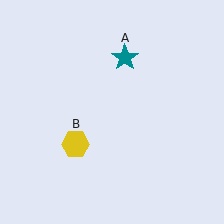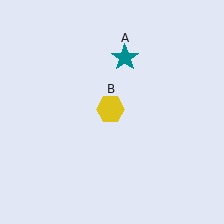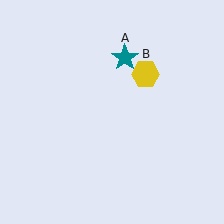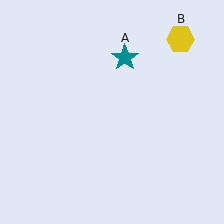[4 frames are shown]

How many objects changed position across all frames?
1 object changed position: yellow hexagon (object B).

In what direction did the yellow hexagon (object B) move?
The yellow hexagon (object B) moved up and to the right.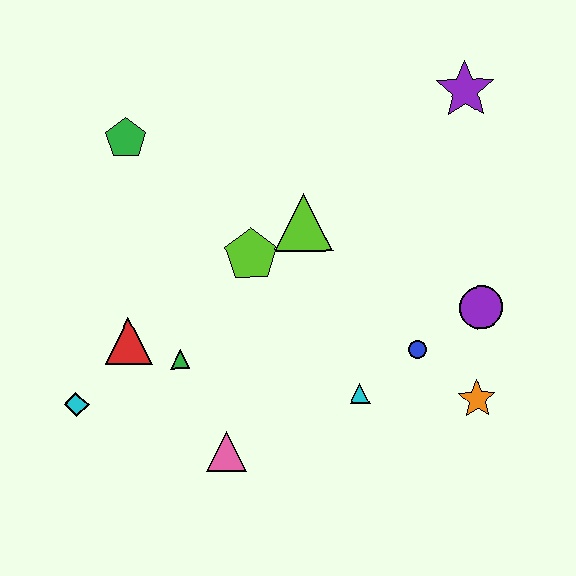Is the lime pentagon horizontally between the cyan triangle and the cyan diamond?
Yes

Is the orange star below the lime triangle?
Yes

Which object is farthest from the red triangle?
The purple star is farthest from the red triangle.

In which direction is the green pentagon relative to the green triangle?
The green pentagon is above the green triangle.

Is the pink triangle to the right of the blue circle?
No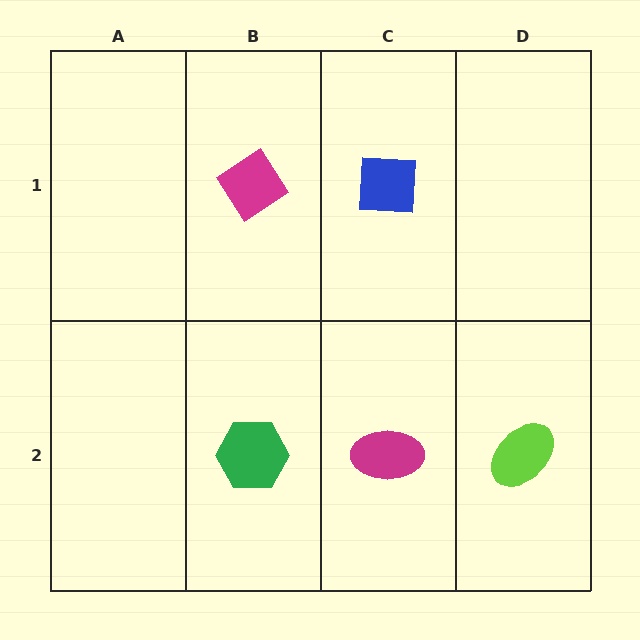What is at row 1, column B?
A magenta diamond.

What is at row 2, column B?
A green hexagon.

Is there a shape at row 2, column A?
No, that cell is empty.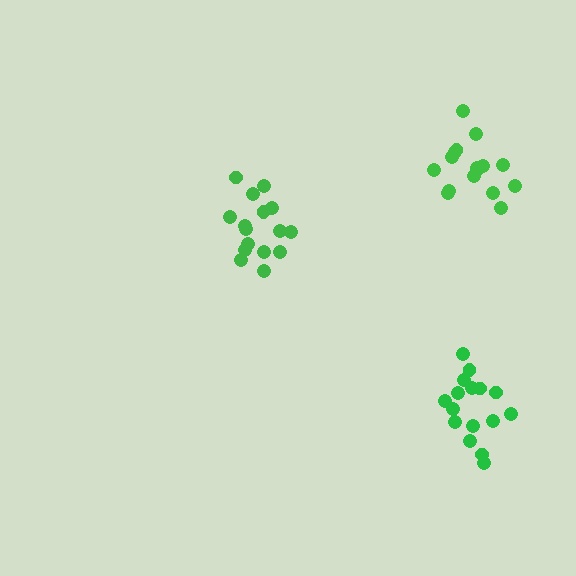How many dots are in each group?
Group 1: 16 dots, Group 2: 16 dots, Group 3: 16 dots (48 total).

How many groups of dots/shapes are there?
There are 3 groups.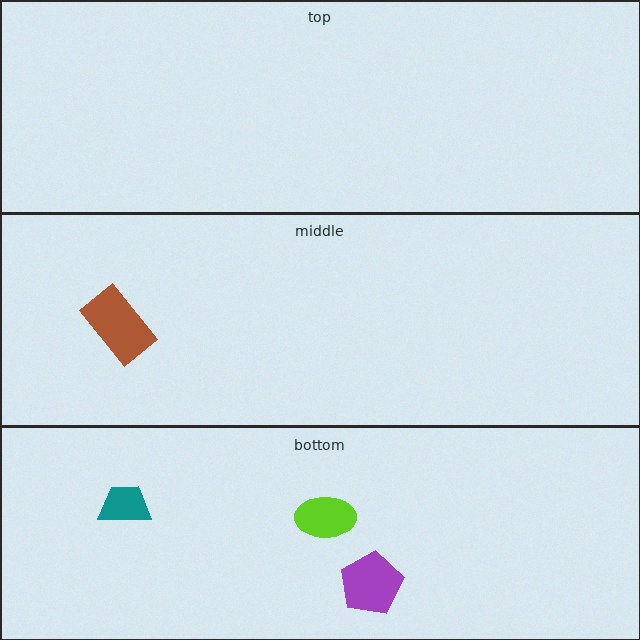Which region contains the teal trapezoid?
The bottom region.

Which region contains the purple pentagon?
The bottom region.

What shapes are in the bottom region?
The teal trapezoid, the lime ellipse, the purple pentagon.